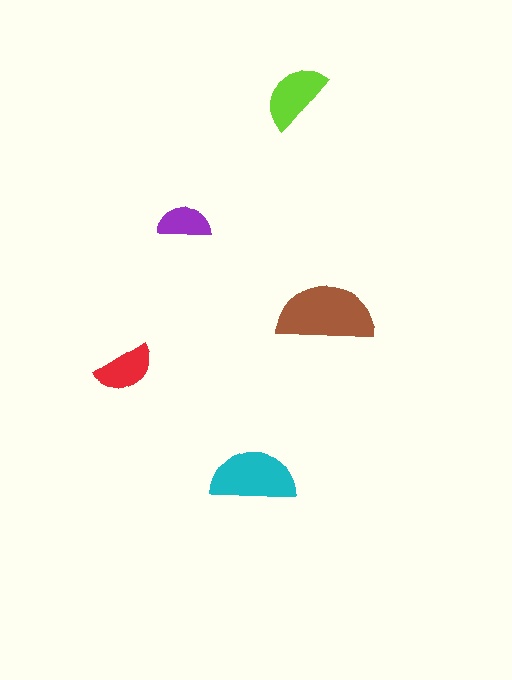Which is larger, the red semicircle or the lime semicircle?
The lime one.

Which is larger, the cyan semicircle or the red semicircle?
The cyan one.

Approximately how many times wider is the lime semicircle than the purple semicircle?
About 1.5 times wider.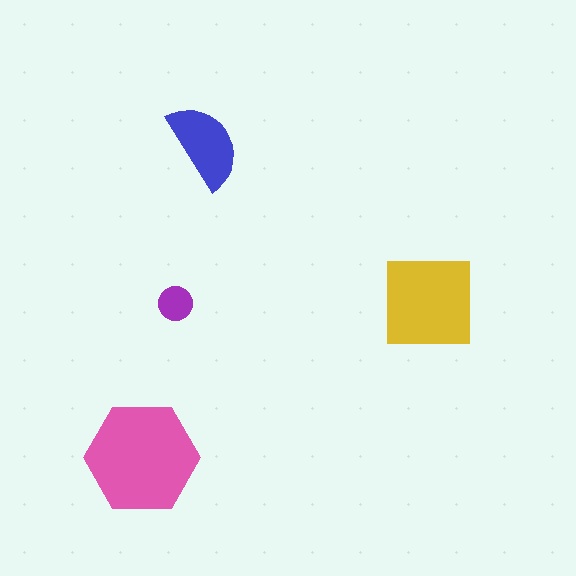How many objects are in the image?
There are 4 objects in the image.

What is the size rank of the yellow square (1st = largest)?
2nd.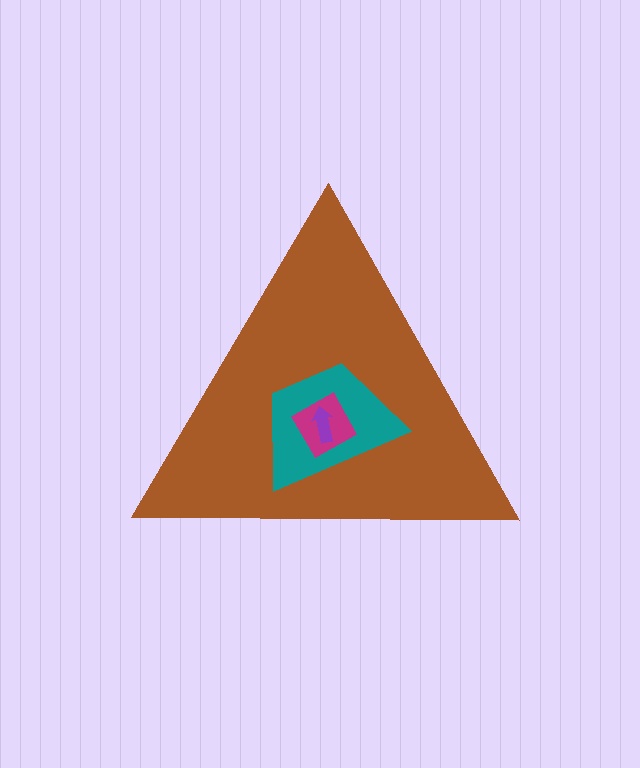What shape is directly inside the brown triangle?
The teal trapezoid.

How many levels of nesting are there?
4.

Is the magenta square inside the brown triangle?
Yes.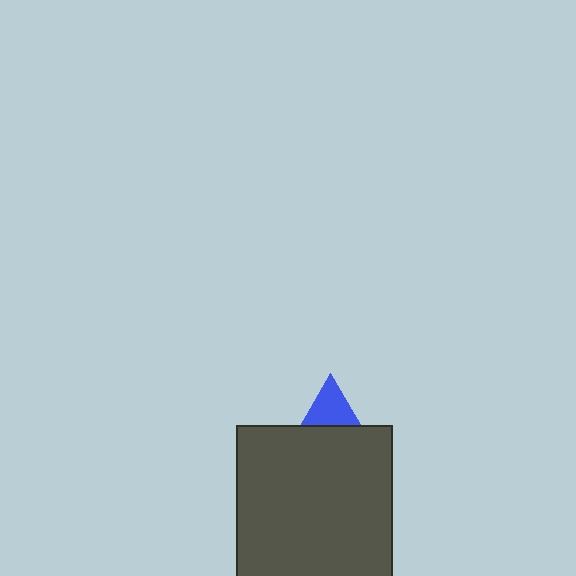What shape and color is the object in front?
The object in front is a dark gray square.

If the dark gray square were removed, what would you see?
You would see the complete blue triangle.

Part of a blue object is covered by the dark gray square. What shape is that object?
It is a triangle.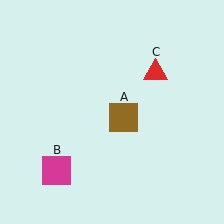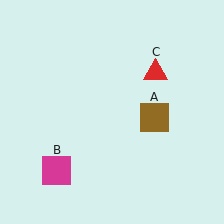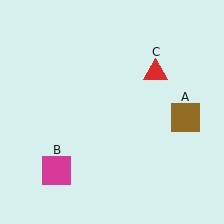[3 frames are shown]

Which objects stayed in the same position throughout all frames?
Magenta square (object B) and red triangle (object C) remained stationary.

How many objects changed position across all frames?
1 object changed position: brown square (object A).